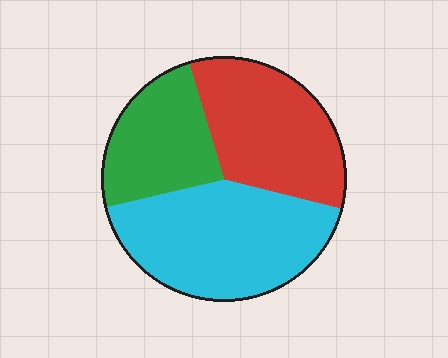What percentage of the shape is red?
Red covers around 35% of the shape.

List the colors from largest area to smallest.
From largest to smallest: cyan, red, green.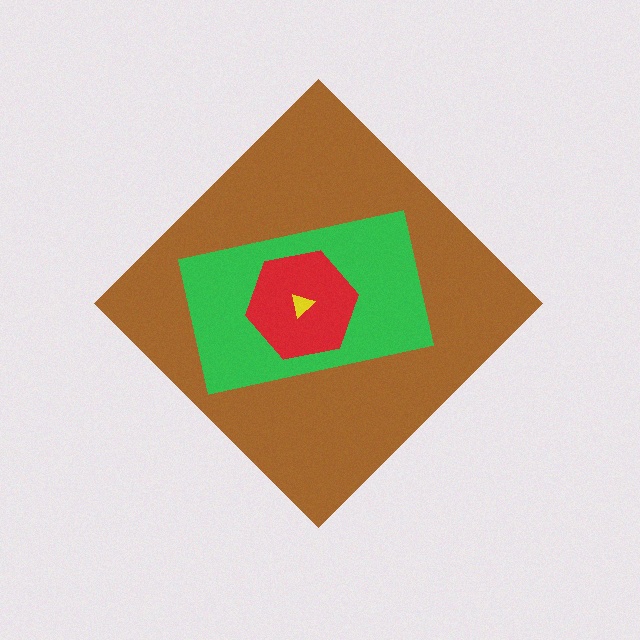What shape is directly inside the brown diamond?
The green rectangle.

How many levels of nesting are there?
4.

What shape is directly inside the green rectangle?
The red hexagon.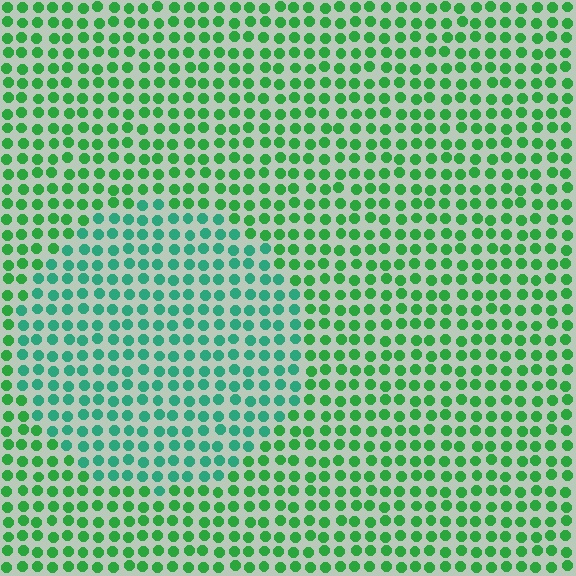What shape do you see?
I see a circle.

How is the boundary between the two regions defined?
The boundary is defined purely by a slight shift in hue (about 32 degrees). Spacing, size, and orientation are identical on both sides.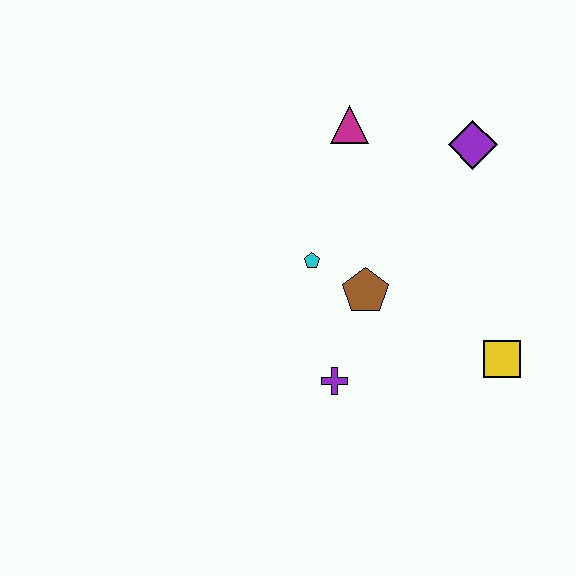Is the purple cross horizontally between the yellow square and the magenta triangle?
No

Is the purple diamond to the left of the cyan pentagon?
No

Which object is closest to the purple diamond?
The magenta triangle is closest to the purple diamond.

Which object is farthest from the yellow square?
The magenta triangle is farthest from the yellow square.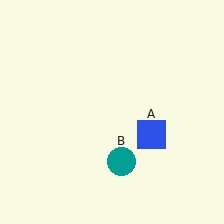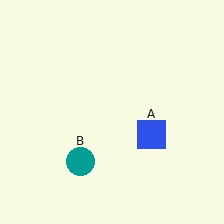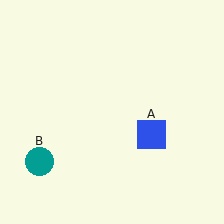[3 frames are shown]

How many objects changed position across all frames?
1 object changed position: teal circle (object B).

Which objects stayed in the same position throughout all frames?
Blue square (object A) remained stationary.